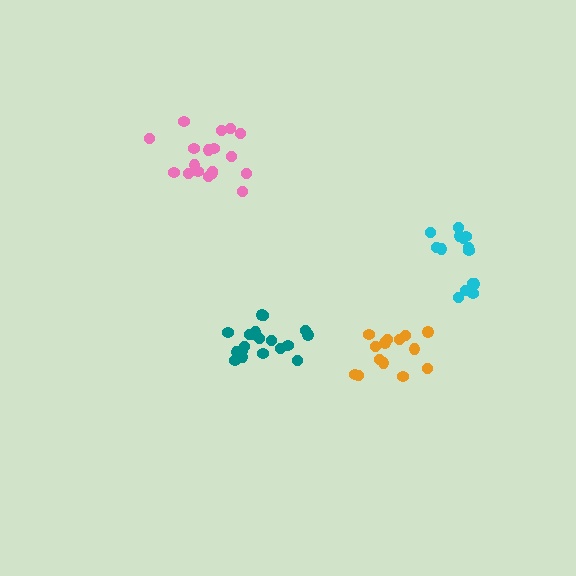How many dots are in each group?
Group 1: 14 dots, Group 2: 18 dots, Group 3: 19 dots, Group 4: 14 dots (65 total).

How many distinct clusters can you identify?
There are 4 distinct clusters.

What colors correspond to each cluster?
The clusters are colored: orange, pink, teal, cyan.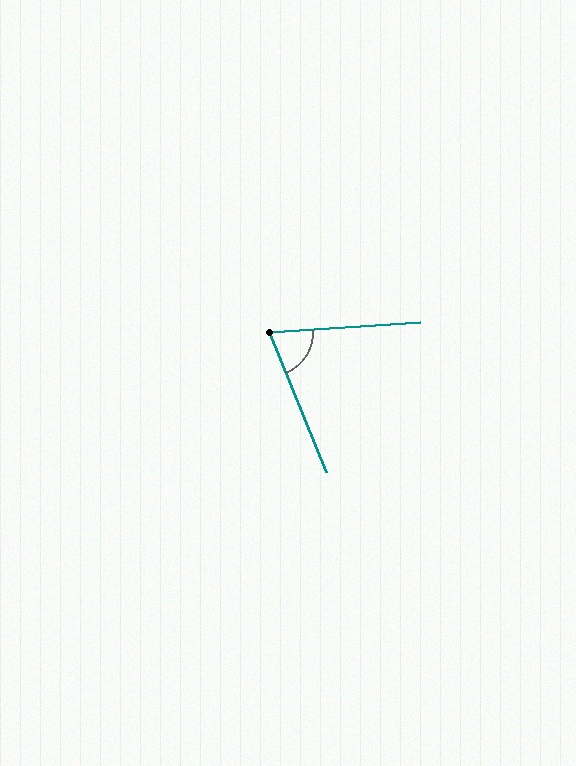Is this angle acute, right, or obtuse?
It is acute.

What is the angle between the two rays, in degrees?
Approximately 72 degrees.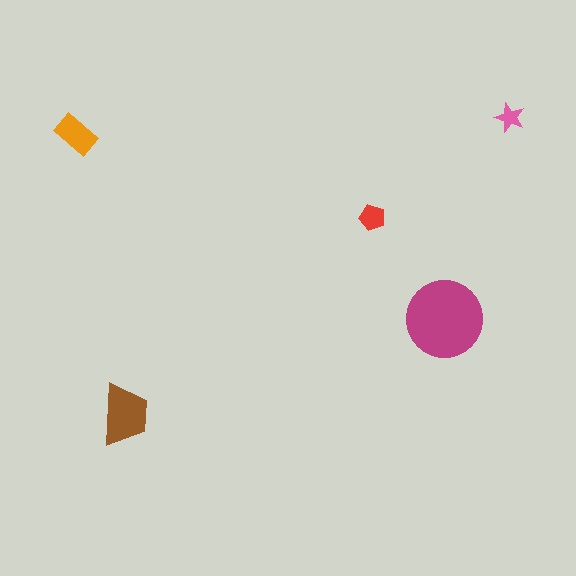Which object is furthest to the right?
The pink star is rightmost.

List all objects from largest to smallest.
The magenta circle, the brown trapezoid, the orange rectangle, the red pentagon, the pink star.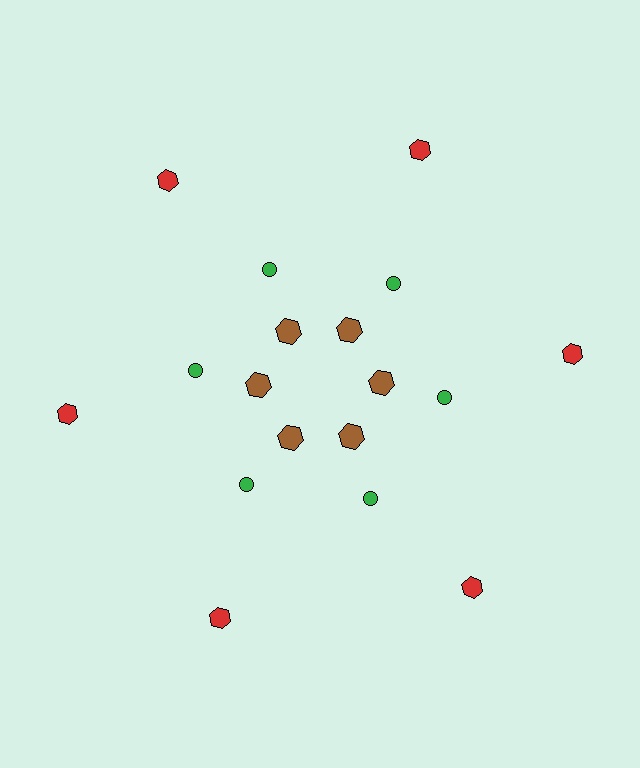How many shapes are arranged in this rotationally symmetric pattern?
There are 18 shapes, arranged in 6 groups of 3.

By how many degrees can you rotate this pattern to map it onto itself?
The pattern maps onto itself every 60 degrees of rotation.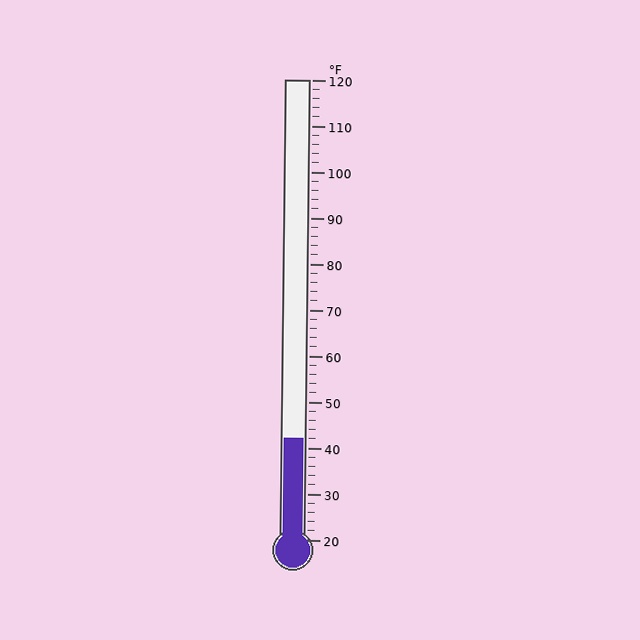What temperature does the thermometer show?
The thermometer shows approximately 42°F.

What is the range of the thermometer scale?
The thermometer scale ranges from 20°F to 120°F.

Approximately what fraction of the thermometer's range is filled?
The thermometer is filled to approximately 20% of its range.